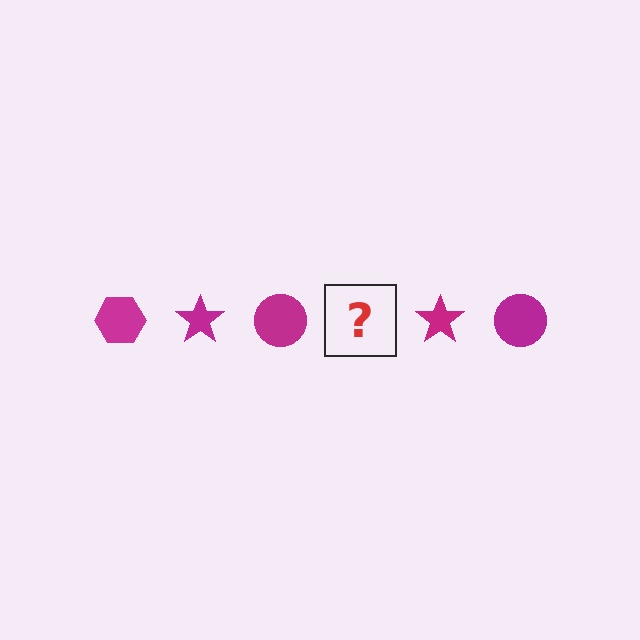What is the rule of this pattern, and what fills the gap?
The rule is that the pattern cycles through hexagon, star, circle shapes in magenta. The gap should be filled with a magenta hexagon.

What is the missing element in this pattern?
The missing element is a magenta hexagon.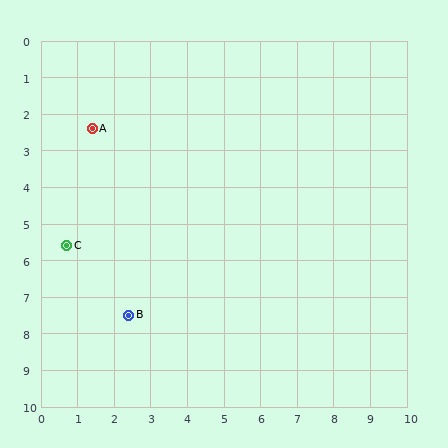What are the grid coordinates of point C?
Point C is at approximately (0.7, 5.6).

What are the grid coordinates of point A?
Point A is at approximately (1.4, 2.4).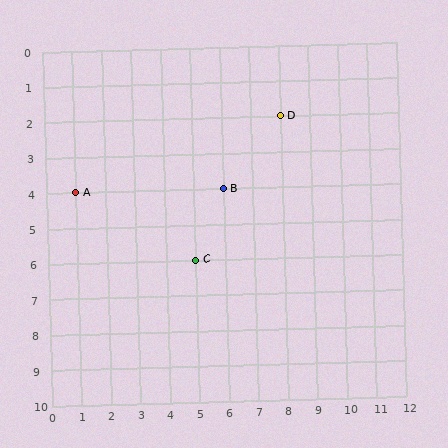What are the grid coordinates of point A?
Point A is at grid coordinates (1, 4).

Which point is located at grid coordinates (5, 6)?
Point C is at (5, 6).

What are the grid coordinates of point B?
Point B is at grid coordinates (6, 4).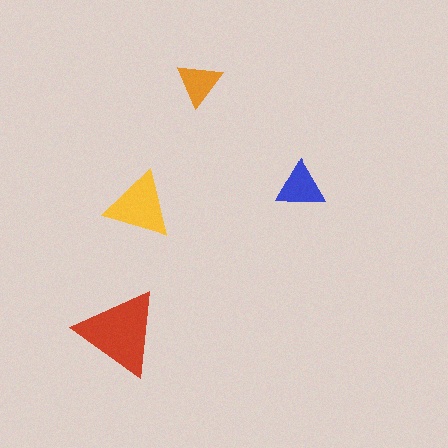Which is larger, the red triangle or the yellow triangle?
The red one.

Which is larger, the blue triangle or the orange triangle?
The blue one.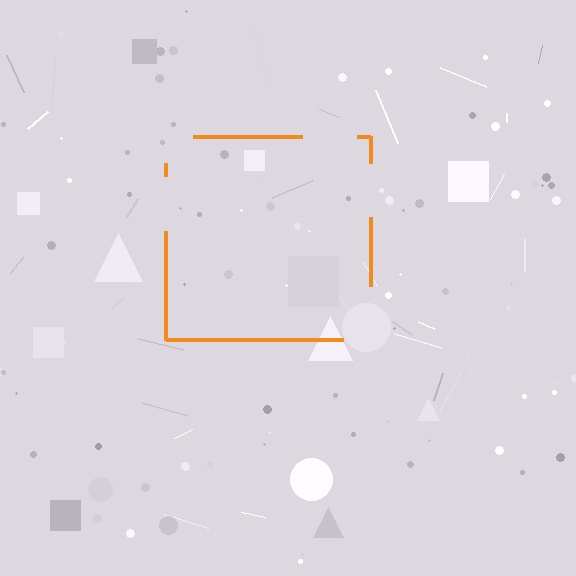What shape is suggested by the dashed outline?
The dashed outline suggests a square.